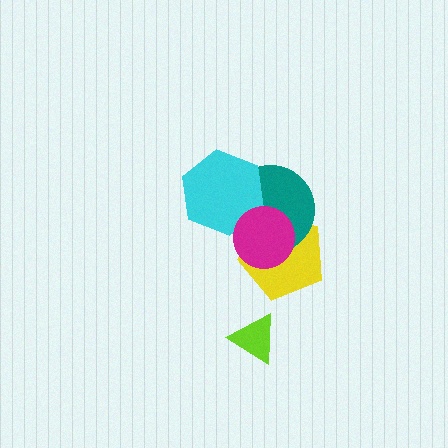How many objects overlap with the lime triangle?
0 objects overlap with the lime triangle.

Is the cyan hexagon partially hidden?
Yes, it is partially covered by another shape.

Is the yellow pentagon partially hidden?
Yes, it is partially covered by another shape.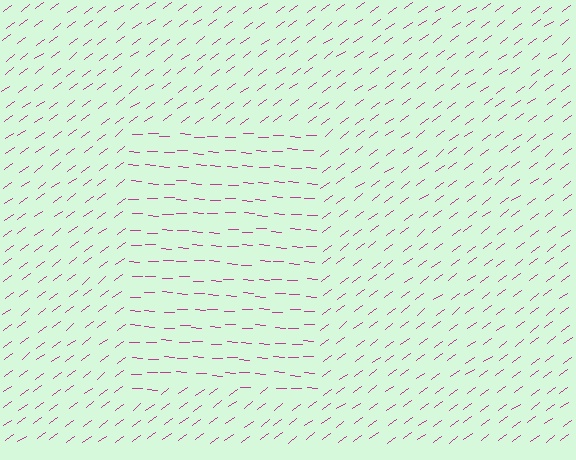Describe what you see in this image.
The image is filled with small magenta line segments. A rectangle region in the image has lines oriented differently from the surrounding lines, creating a visible texture boundary.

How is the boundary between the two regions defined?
The boundary is defined purely by a change in line orientation (approximately 39 degrees difference). All lines are the same color and thickness.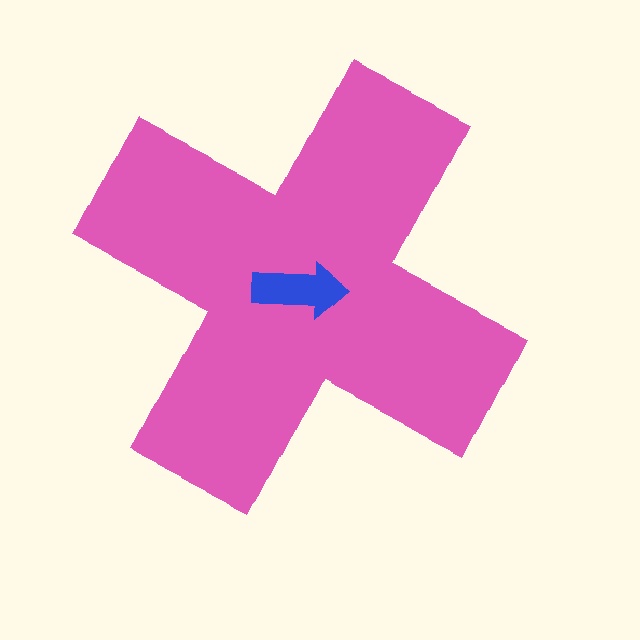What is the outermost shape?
The pink cross.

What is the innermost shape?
The blue arrow.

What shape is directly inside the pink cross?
The blue arrow.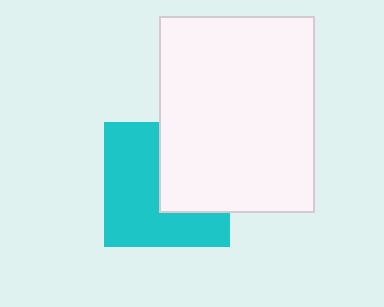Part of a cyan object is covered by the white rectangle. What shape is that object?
It is a square.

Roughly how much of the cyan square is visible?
About half of it is visible (roughly 59%).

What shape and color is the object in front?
The object in front is a white rectangle.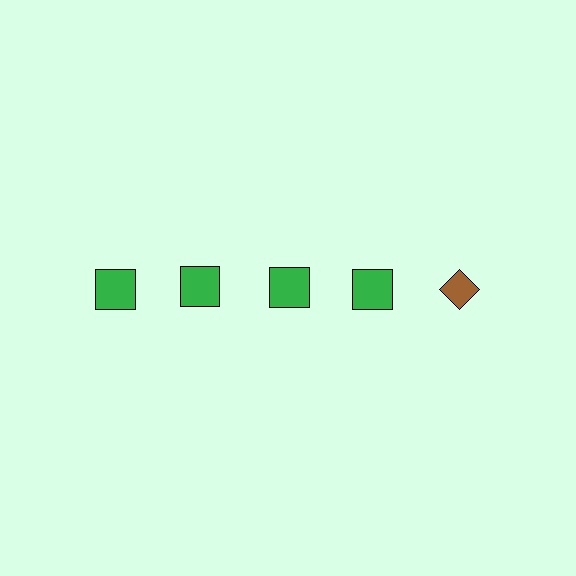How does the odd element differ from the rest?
It differs in both color (brown instead of green) and shape (diamond instead of square).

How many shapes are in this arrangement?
There are 5 shapes arranged in a grid pattern.